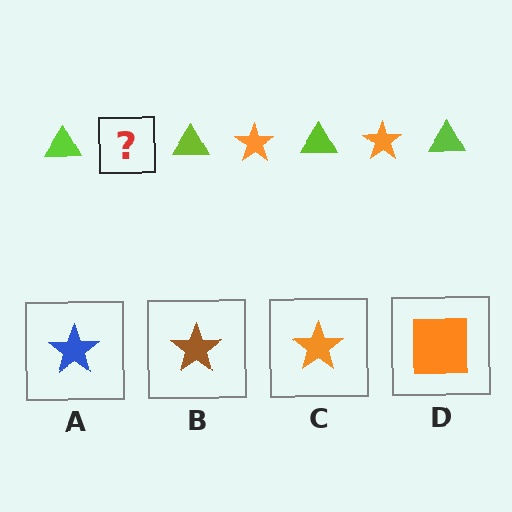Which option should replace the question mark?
Option C.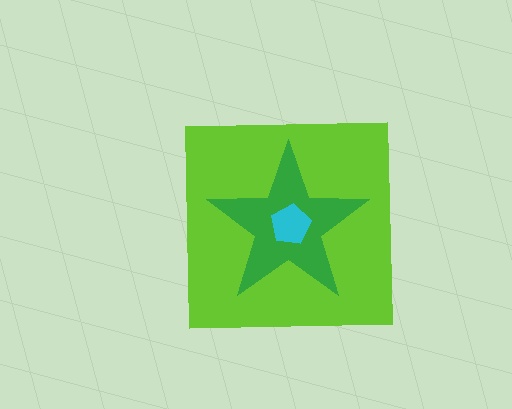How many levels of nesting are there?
3.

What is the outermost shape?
The lime square.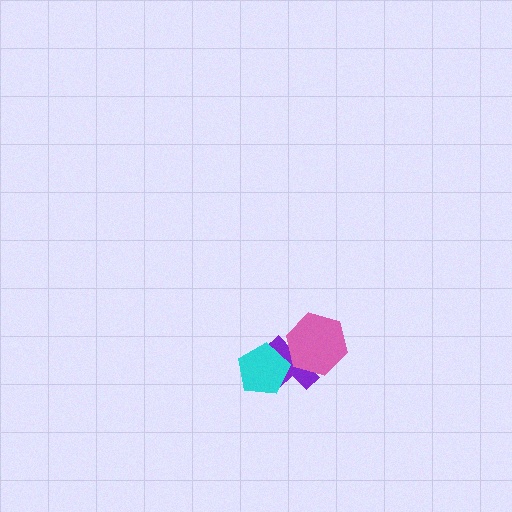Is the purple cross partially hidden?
Yes, it is partially covered by another shape.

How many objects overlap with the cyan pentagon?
1 object overlaps with the cyan pentagon.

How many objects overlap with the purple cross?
2 objects overlap with the purple cross.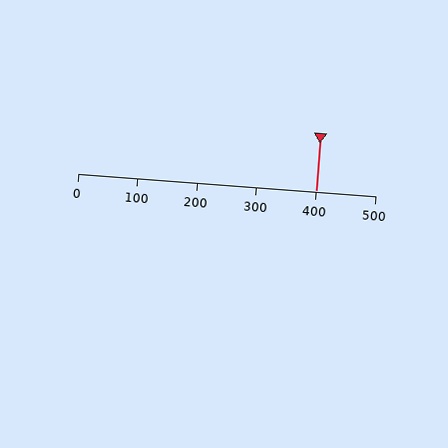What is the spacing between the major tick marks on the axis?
The major ticks are spaced 100 apart.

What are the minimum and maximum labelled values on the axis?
The axis runs from 0 to 500.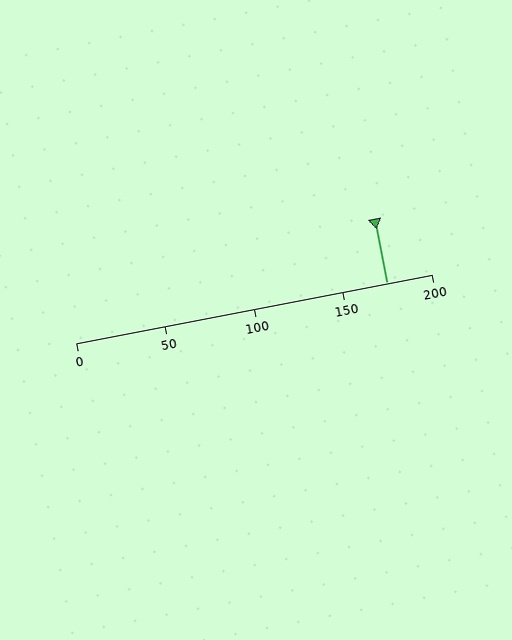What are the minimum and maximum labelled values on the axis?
The axis runs from 0 to 200.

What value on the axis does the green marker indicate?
The marker indicates approximately 175.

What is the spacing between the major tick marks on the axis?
The major ticks are spaced 50 apart.